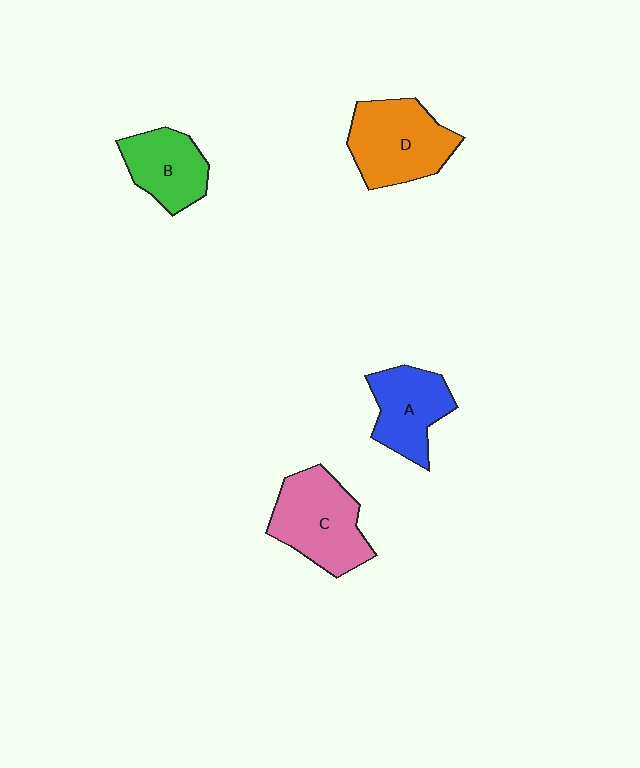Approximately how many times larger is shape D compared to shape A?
Approximately 1.3 times.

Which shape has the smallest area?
Shape B (green).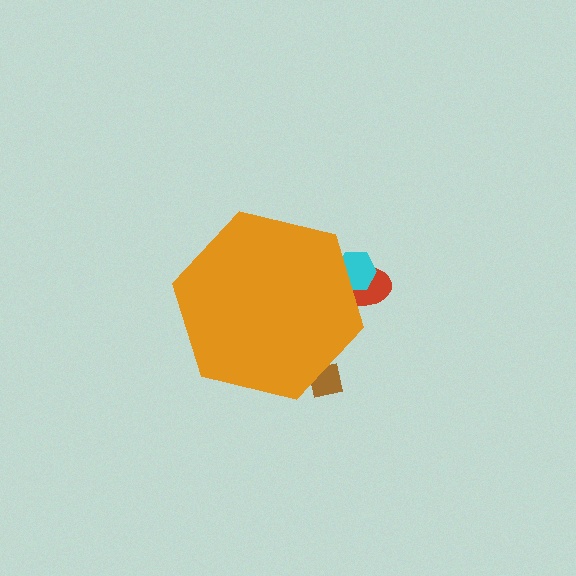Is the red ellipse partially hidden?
Yes, the red ellipse is partially hidden behind the orange hexagon.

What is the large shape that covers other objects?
An orange hexagon.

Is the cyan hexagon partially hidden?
Yes, the cyan hexagon is partially hidden behind the orange hexagon.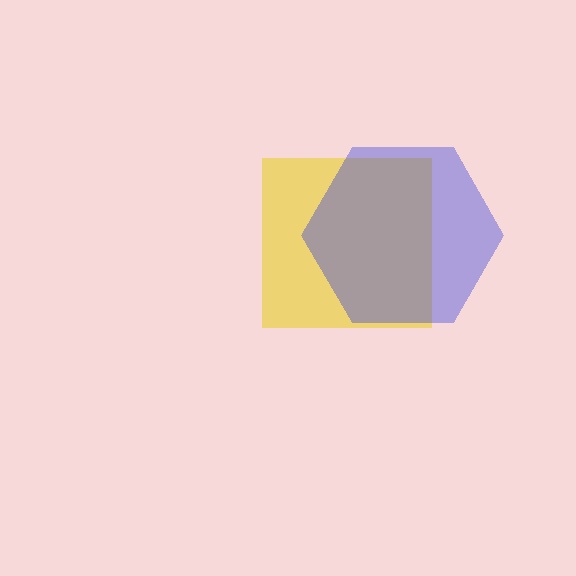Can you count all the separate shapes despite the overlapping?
Yes, there are 2 separate shapes.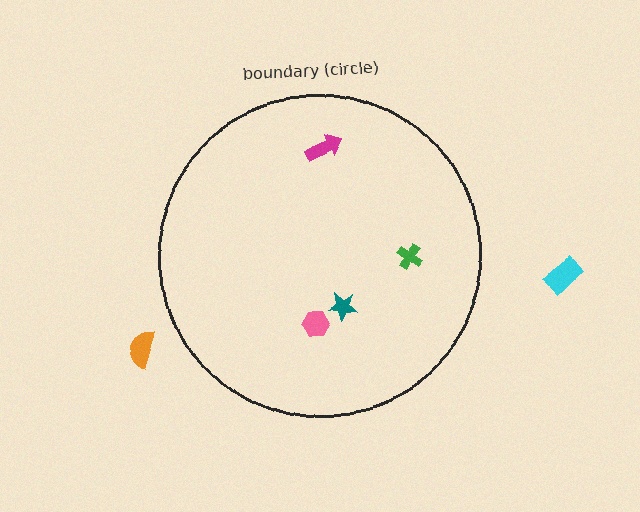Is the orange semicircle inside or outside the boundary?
Outside.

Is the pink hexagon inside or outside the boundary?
Inside.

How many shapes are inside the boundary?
4 inside, 2 outside.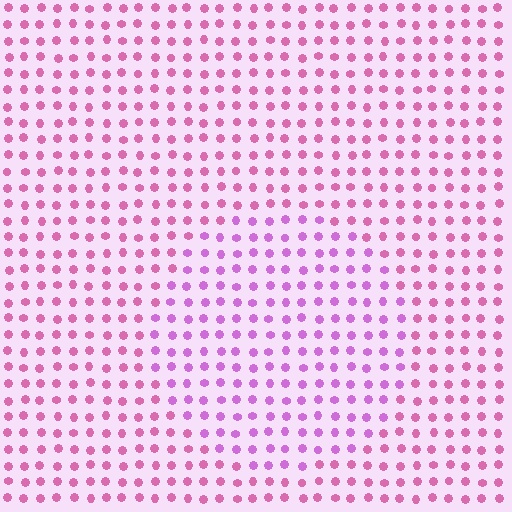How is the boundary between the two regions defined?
The boundary is defined purely by a slight shift in hue (about 28 degrees). Spacing, size, and orientation are identical on both sides.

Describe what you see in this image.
The image is filled with small pink elements in a uniform arrangement. A circle-shaped region is visible where the elements are tinted to a slightly different hue, forming a subtle color boundary.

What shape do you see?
I see a circle.